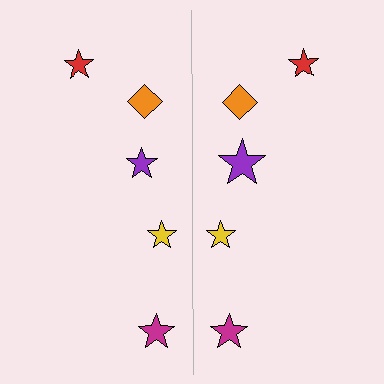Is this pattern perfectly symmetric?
No, the pattern is not perfectly symmetric. The purple star on the right side has a different size than its mirror counterpart.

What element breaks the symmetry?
The purple star on the right side has a different size than its mirror counterpart.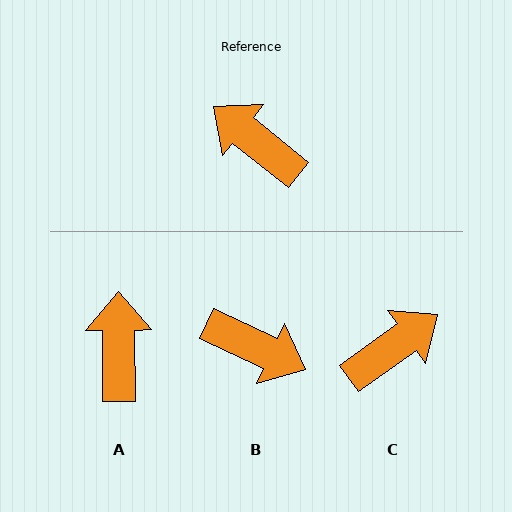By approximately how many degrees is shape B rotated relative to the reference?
Approximately 166 degrees clockwise.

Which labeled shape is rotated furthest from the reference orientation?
B, about 166 degrees away.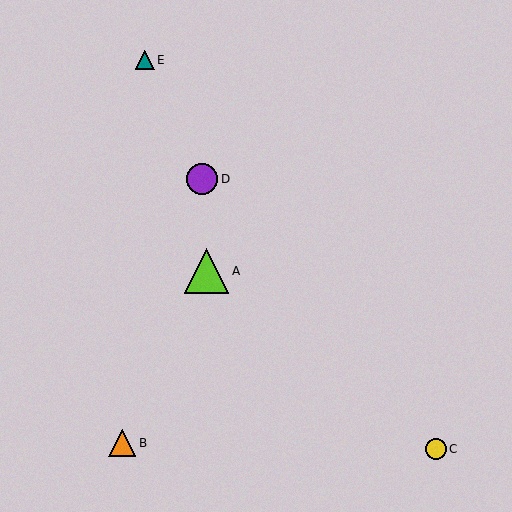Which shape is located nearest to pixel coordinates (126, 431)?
The orange triangle (labeled B) at (122, 443) is nearest to that location.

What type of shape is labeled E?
Shape E is a teal triangle.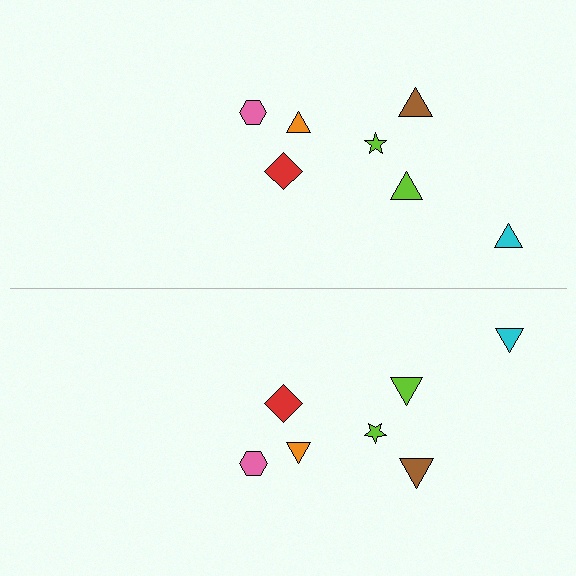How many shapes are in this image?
There are 14 shapes in this image.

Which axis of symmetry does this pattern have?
The pattern has a horizontal axis of symmetry running through the center of the image.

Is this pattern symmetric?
Yes, this pattern has bilateral (reflection) symmetry.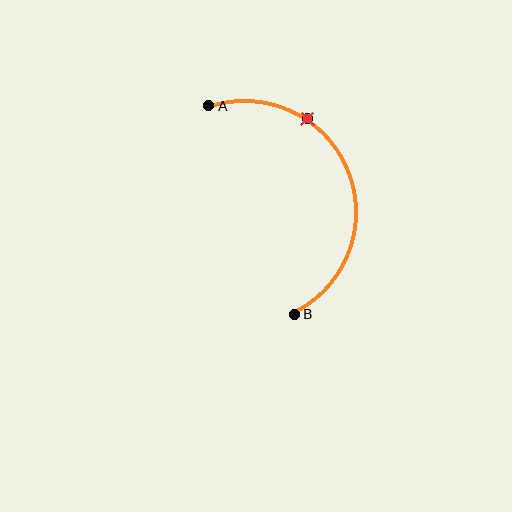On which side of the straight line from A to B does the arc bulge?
The arc bulges to the right of the straight line connecting A and B.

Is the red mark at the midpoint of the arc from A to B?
No. The red mark lies on the arc but is closer to endpoint A. The arc midpoint would be at the point on the curve equidistant along the arc from both A and B.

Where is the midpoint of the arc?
The arc midpoint is the point on the curve farthest from the straight line joining A and B. It sits to the right of that line.